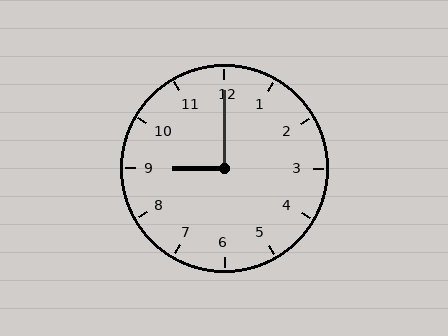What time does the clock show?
9:00.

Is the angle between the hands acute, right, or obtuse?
It is right.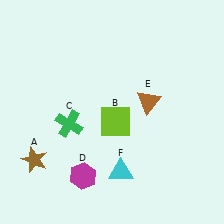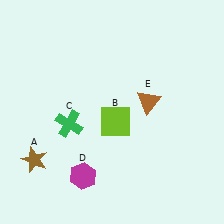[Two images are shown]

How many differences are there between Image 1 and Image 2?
There is 1 difference between the two images.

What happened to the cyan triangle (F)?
The cyan triangle (F) was removed in Image 2. It was in the bottom-right area of Image 1.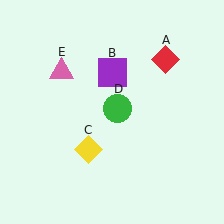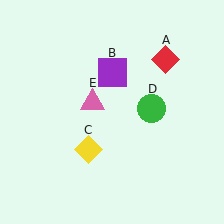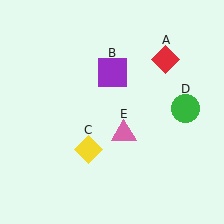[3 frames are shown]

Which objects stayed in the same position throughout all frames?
Red diamond (object A) and purple square (object B) and yellow diamond (object C) remained stationary.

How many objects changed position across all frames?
2 objects changed position: green circle (object D), pink triangle (object E).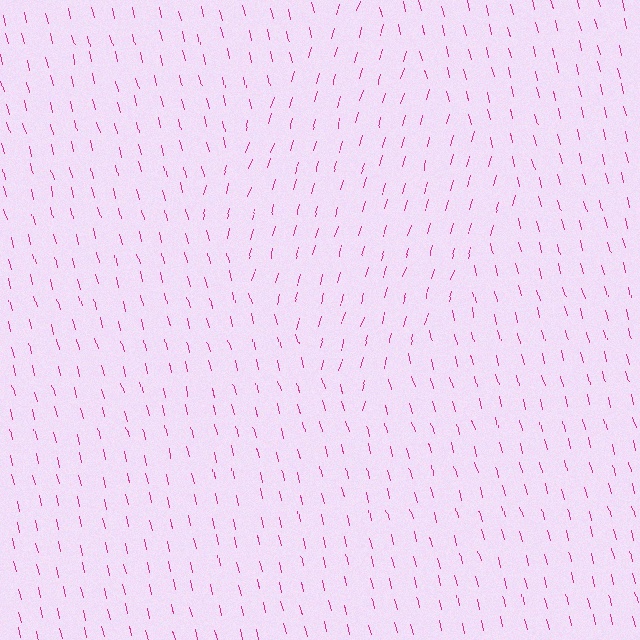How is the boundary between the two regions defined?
The boundary is defined purely by a change in line orientation (approximately 31 degrees difference). All lines are the same color and thickness.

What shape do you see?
I see a diamond.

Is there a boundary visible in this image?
Yes, there is a texture boundary formed by a change in line orientation.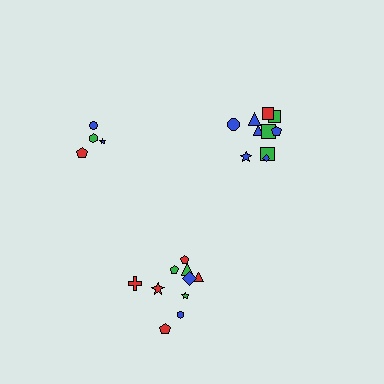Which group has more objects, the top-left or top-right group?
The top-right group.